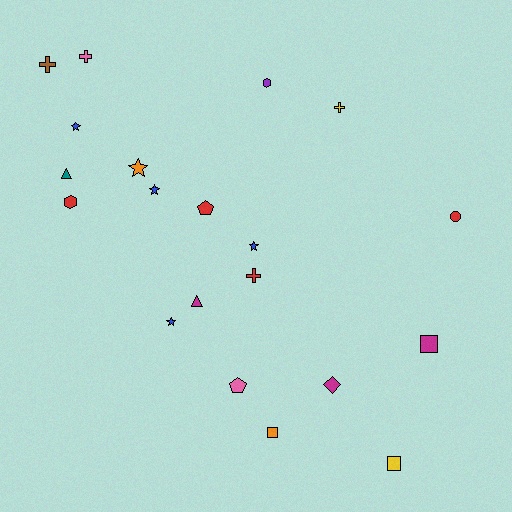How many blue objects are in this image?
There are 4 blue objects.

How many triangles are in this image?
There are 2 triangles.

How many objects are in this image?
There are 20 objects.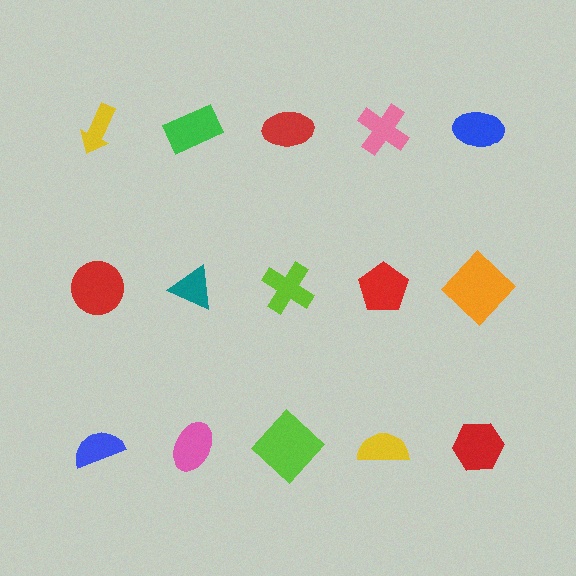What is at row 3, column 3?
A lime diamond.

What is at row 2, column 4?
A red pentagon.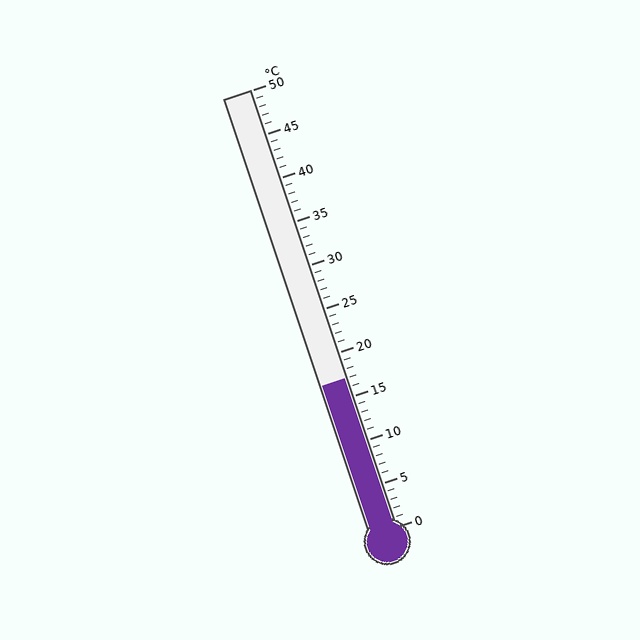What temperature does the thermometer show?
The thermometer shows approximately 17°C.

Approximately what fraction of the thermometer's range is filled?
The thermometer is filled to approximately 35% of its range.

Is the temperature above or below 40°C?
The temperature is below 40°C.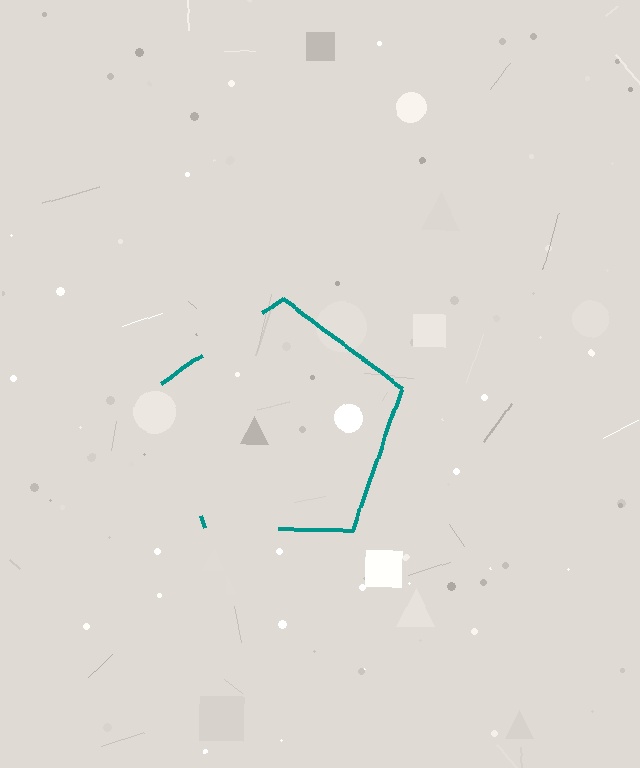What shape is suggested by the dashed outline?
The dashed outline suggests a pentagon.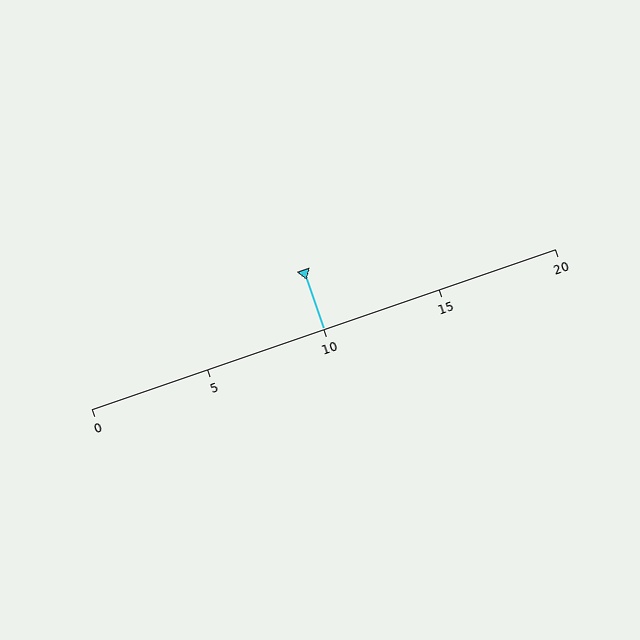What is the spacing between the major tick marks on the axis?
The major ticks are spaced 5 apart.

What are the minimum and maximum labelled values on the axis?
The axis runs from 0 to 20.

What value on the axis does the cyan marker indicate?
The marker indicates approximately 10.